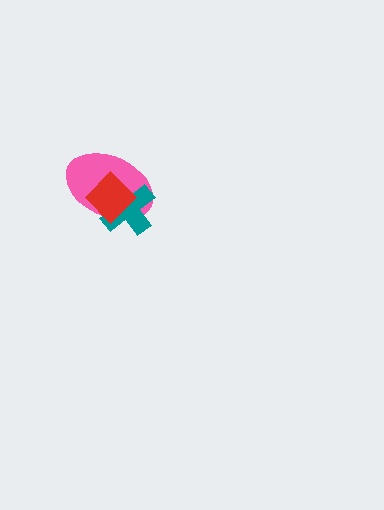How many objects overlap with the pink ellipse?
2 objects overlap with the pink ellipse.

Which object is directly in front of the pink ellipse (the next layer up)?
The teal cross is directly in front of the pink ellipse.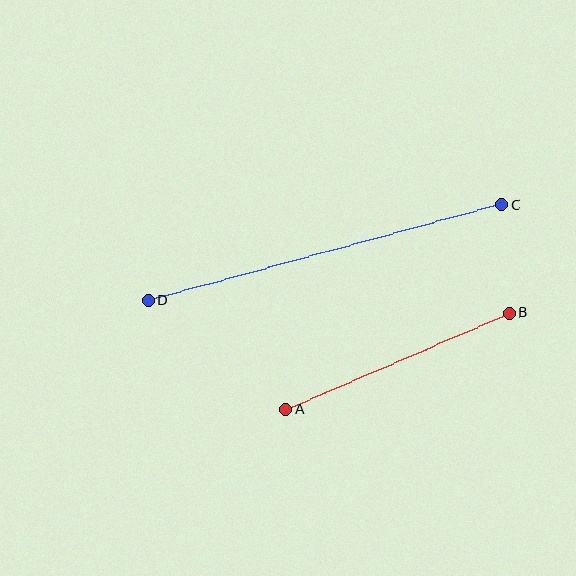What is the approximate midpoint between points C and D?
The midpoint is at approximately (325, 253) pixels.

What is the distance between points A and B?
The distance is approximately 243 pixels.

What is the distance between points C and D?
The distance is approximately 366 pixels.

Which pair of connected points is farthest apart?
Points C and D are farthest apart.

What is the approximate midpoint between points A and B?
The midpoint is at approximately (397, 361) pixels.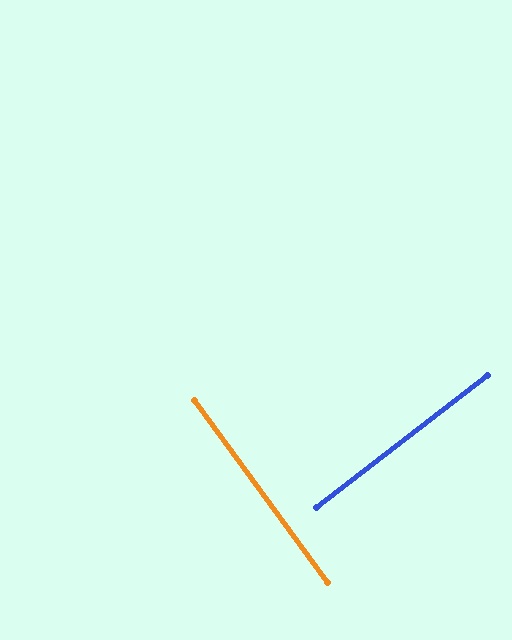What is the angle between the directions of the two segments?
Approximately 89 degrees.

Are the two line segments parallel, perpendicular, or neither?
Perpendicular — they meet at approximately 89°.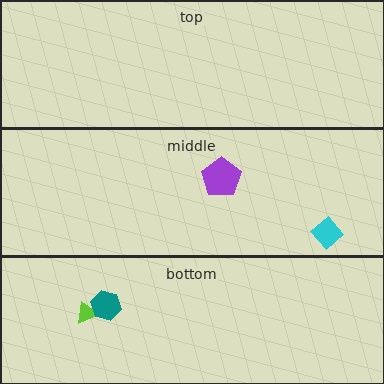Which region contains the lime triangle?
The bottom region.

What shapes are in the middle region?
The cyan diamond, the purple pentagon.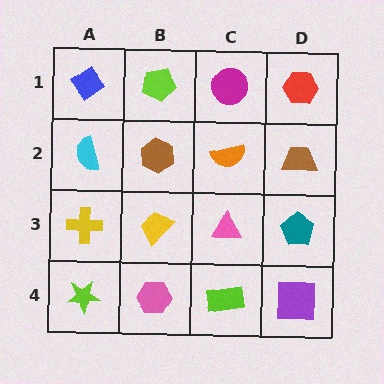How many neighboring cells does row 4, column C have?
3.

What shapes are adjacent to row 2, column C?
A magenta circle (row 1, column C), a pink triangle (row 3, column C), a brown hexagon (row 2, column B), a brown trapezoid (row 2, column D).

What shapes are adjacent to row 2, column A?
A blue diamond (row 1, column A), a yellow cross (row 3, column A), a brown hexagon (row 2, column B).